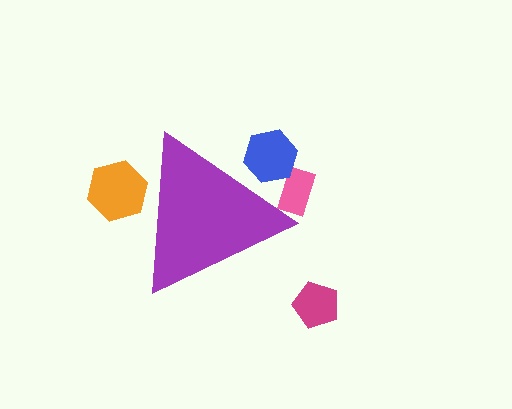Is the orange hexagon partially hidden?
Yes, the orange hexagon is partially hidden behind the purple triangle.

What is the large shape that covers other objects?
A purple triangle.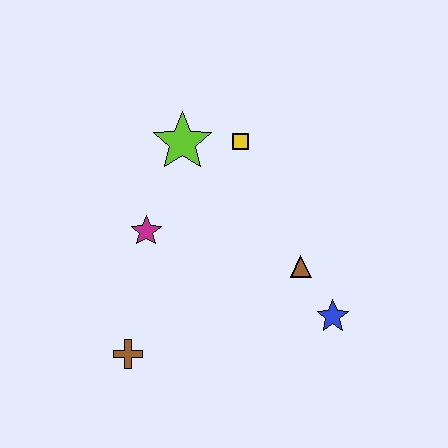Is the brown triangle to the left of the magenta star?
No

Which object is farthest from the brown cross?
The yellow square is farthest from the brown cross.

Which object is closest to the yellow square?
The lime star is closest to the yellow square.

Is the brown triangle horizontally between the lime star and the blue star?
Yes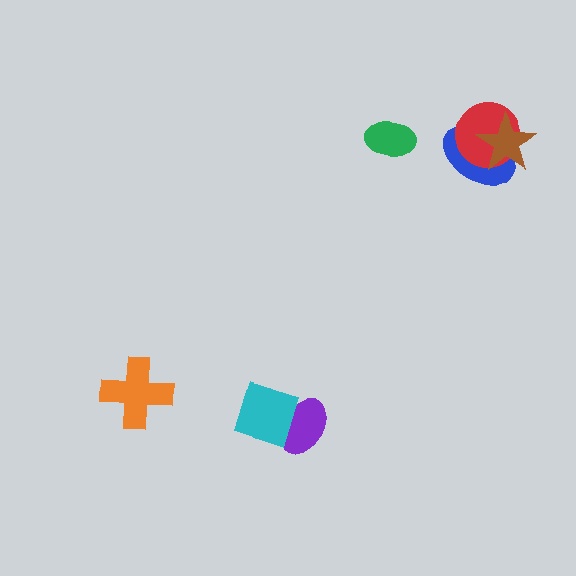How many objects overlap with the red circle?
2 objects overlap with the red circle.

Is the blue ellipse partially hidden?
Yes, it is partially covered by another shape.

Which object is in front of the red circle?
The brown star is in front of the red circle.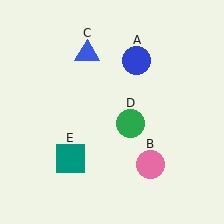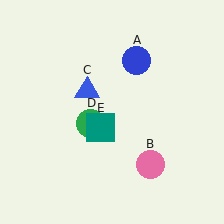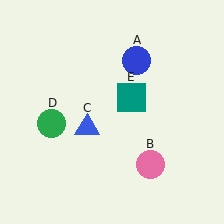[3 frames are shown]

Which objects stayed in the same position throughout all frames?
Blue circle (object A) and pink circle (object B) remained stationary.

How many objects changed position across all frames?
3 objects changed position: blue triangle (object C), green circle (object D), teal square (object E).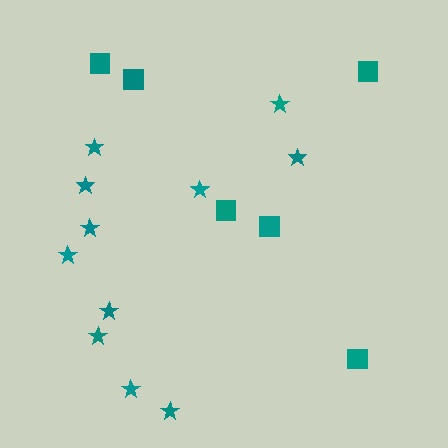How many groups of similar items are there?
There are 2 groups: one group of stars (11) and one group of squares (6).